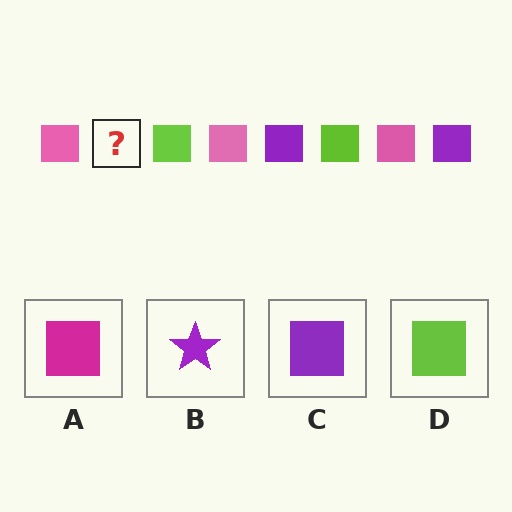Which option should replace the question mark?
Option C.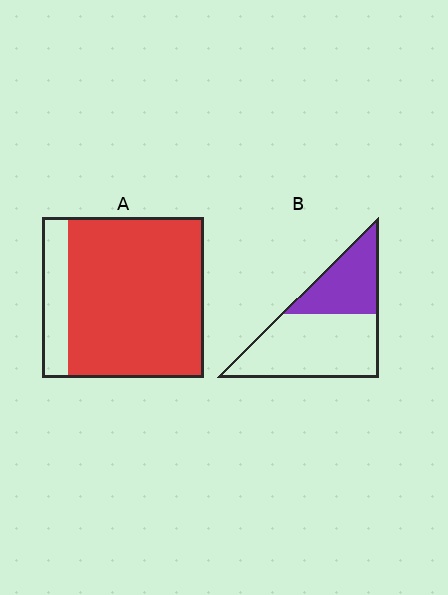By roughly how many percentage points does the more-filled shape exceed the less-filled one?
By roughly 50 percentage points (A over B).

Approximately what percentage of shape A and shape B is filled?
A is approximately 85% and B is approximately 35%.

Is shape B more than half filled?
No.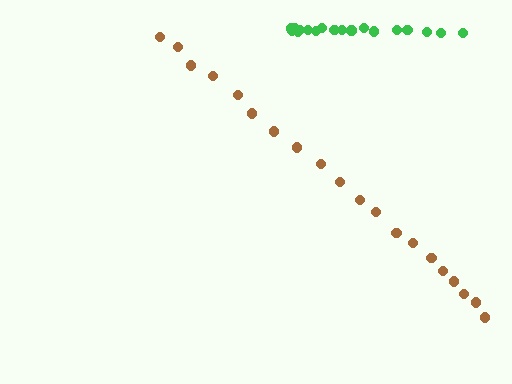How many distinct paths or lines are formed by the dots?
There are 2 distinct paths.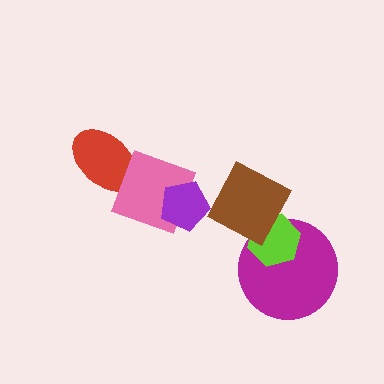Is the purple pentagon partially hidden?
No, no other shape covers it.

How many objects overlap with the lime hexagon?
2 objects overlap with the lime hexagon.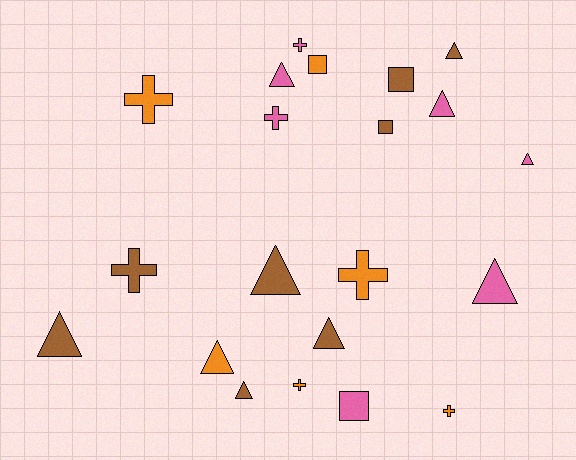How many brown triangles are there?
There are 5 brown triangles.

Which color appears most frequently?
Brown, with 8 objects.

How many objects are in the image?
There are 21 objects.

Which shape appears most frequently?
Triangle, with 10 objects.